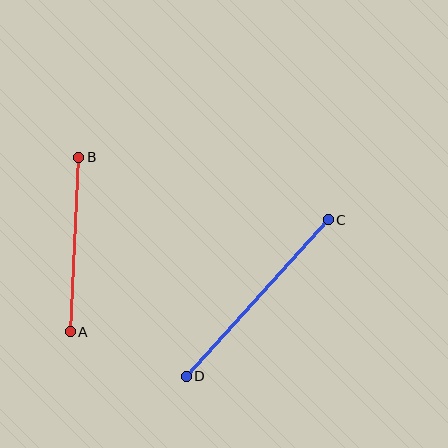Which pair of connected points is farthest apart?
Points C and D are farthest apart.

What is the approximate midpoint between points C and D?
The midpoint is at approximately (257, 298) pixels.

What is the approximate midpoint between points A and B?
The midpoint is at approximately (74, 245) pixels.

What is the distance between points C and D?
The distance is approximately 211 pixels.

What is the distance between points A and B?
The distance is approximately 175 pixels.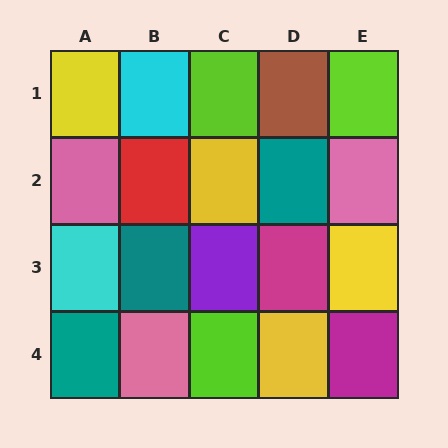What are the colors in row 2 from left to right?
Pink, red, yellow, teal, pink.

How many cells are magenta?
2 cells are magenta.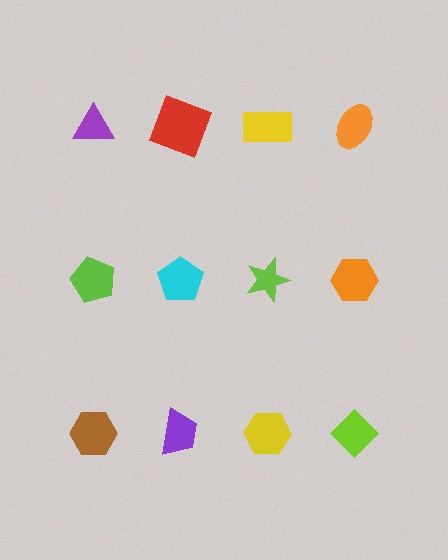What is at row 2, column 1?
A lime pentagon.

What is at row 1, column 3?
A yellow rectangle.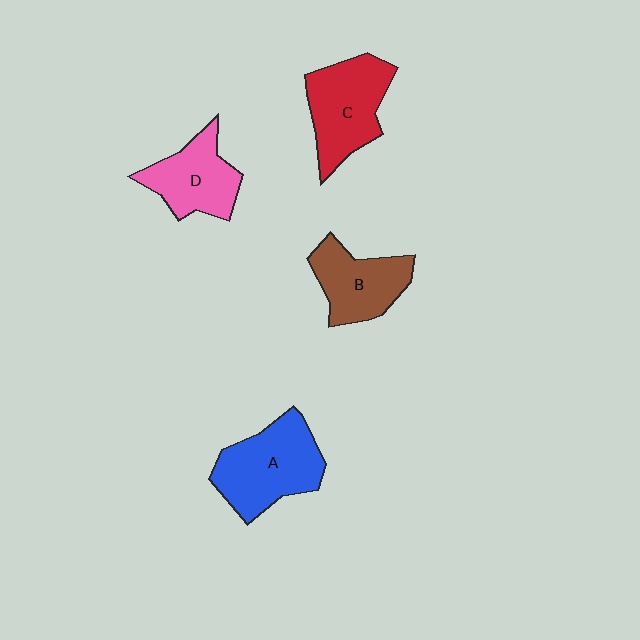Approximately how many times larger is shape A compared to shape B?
Approximately 1.3 times.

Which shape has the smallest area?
Shape D (pink).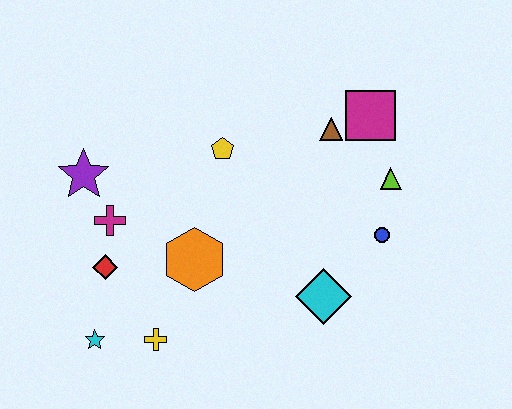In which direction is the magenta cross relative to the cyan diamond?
The magenta cross is to the left of the cyan diamond.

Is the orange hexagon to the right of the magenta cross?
Yes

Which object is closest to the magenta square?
The brown triangle is closest to the magenta square.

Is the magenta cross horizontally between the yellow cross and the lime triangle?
No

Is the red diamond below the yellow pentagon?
Yes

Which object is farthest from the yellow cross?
The magenta square is farthest from the yellow cross.